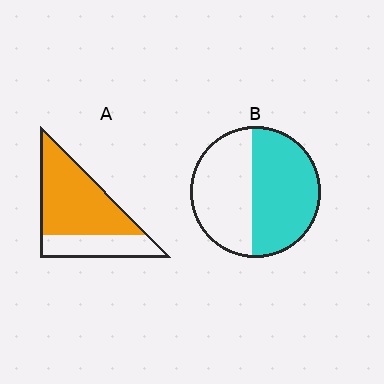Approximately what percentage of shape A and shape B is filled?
A is approximately 70% and B is approximately 55%.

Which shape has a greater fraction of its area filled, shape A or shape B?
Shape A.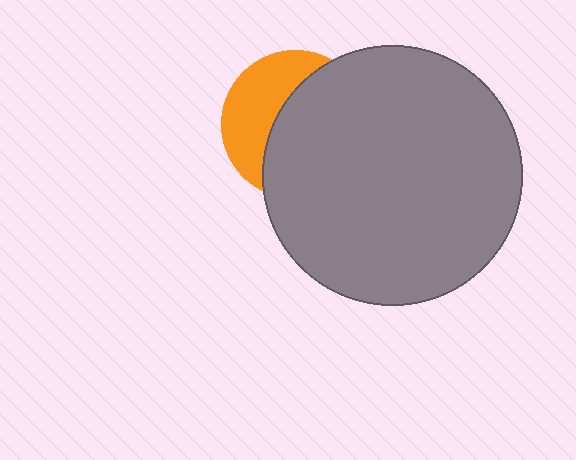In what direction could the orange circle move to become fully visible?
The orange circle could move left. That would shift it out from behind the gray circle entirely.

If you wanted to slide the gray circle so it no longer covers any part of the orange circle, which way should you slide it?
Slide it right — that is the most direct way to separate the two shapes.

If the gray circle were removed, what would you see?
You would see the complete orange circle.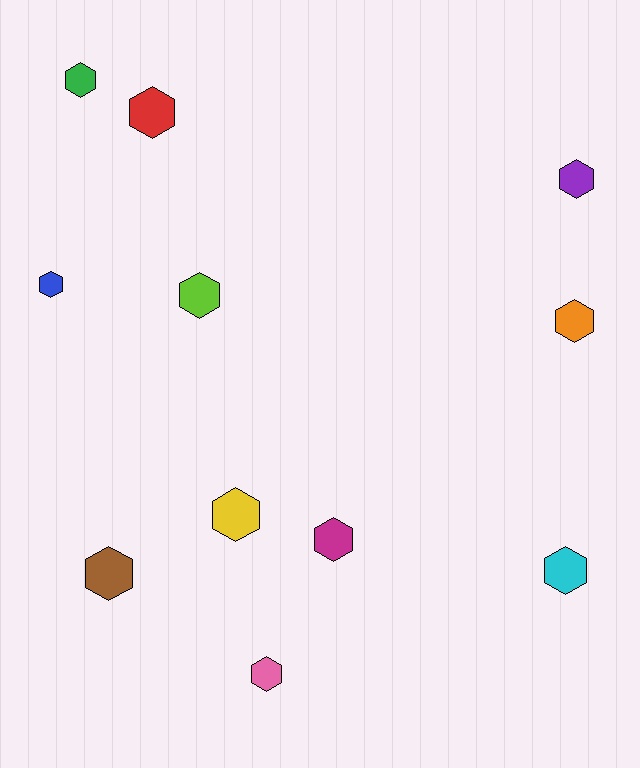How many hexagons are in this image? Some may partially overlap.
There are 11 hexagons.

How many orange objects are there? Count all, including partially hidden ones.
There is 1 orange object.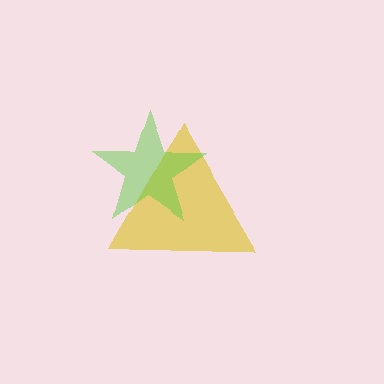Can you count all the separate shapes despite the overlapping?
Yes, there are 2 separate shapes.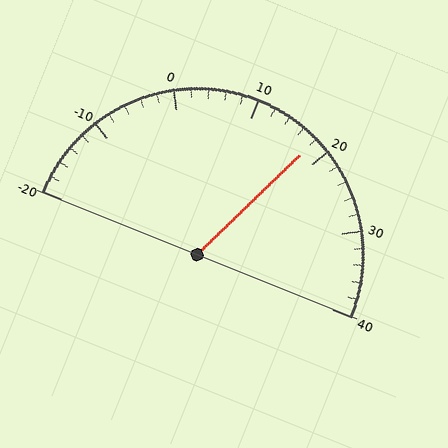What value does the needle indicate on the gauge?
The needle indicates approximately 18.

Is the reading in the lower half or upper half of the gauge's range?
The reading is in the upper half of the range (-20 to 40).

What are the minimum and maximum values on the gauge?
The gauge ranges from -20 to 40.